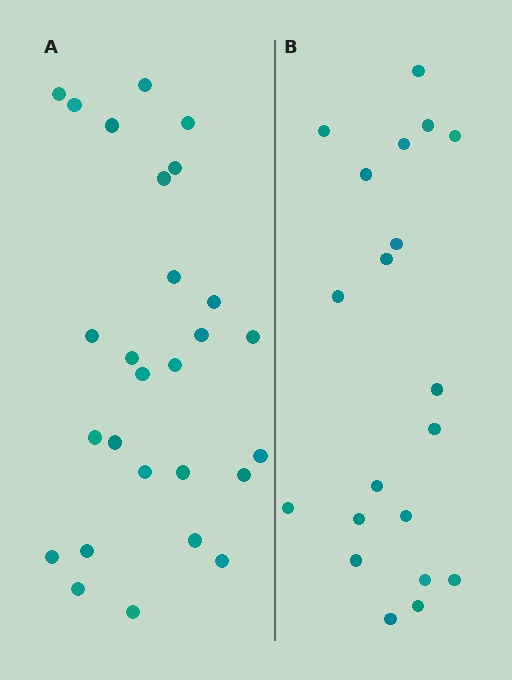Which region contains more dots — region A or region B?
Region A (the left region) has more dots.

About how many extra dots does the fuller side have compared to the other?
Region A has roughly 8 or so more dots than region B.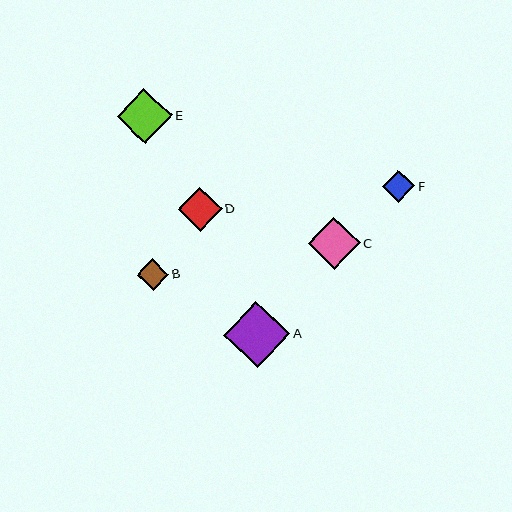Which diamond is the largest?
Diamond A is the largest with a size of approximately 66 pixels.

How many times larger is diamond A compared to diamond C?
Diamond A is approximately 1.3 times the size of diamond C.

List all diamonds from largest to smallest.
From largest to smallest: A, E, C, D, F, B.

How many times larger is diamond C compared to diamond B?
Diamond C is approximately 1.7 times the size of diamond B.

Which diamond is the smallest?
Diamond B is the smallest with a size of approximately 31 pixels.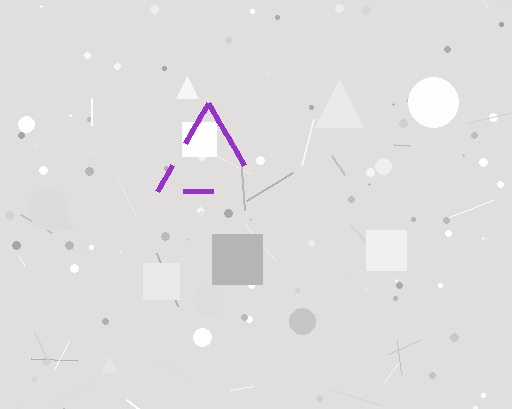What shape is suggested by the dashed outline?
The dashed outline suggests a triangle.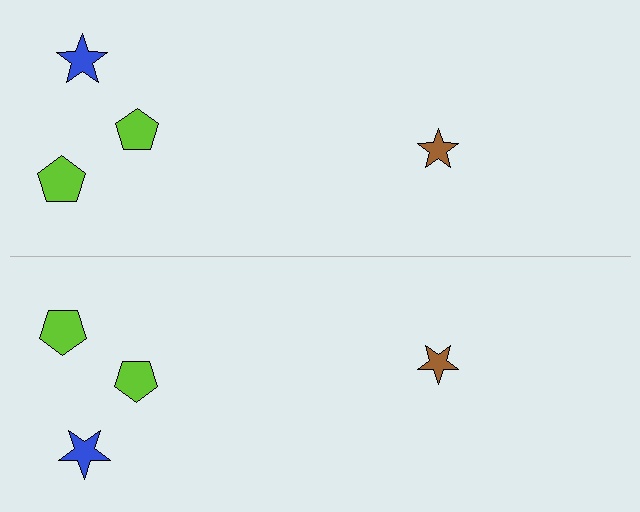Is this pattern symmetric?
Yes, this pattern has bilateral (reflection) symmetry.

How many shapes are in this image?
There are 8 shapes in this image.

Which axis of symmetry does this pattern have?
The pattern has a horizontal axis of symmetry running through the center of the image.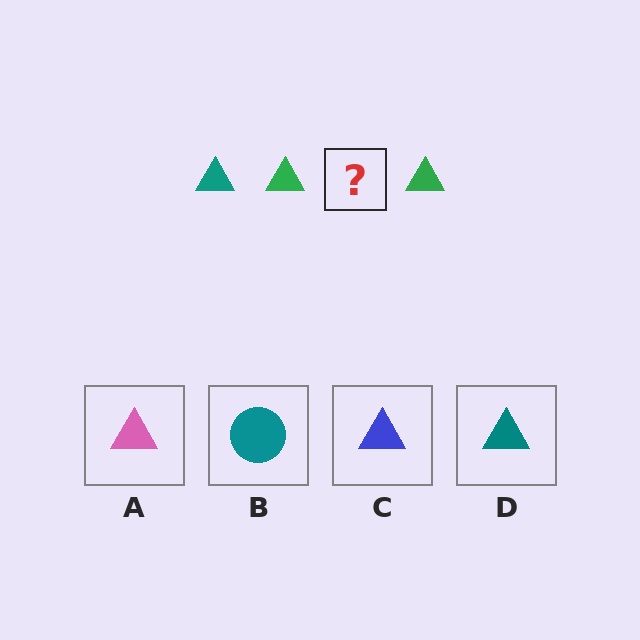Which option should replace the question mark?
Option D.